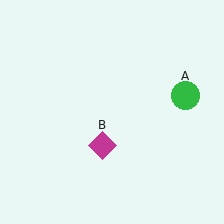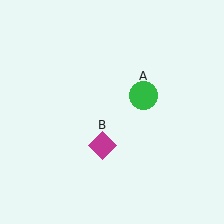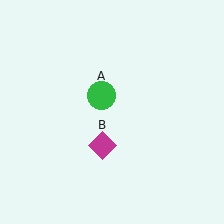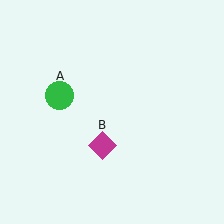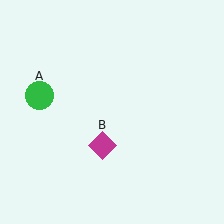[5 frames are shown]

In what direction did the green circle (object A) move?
The green circle (object A) moved left.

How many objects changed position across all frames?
1 object changed position: green circle (object A).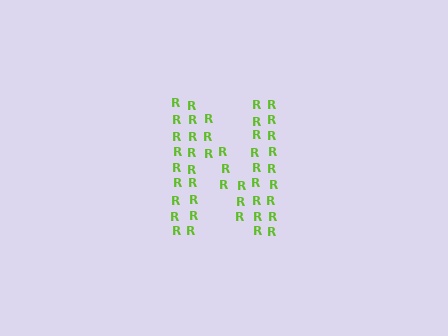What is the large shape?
The large shape is the letter N.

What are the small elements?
The small elements are letter R's.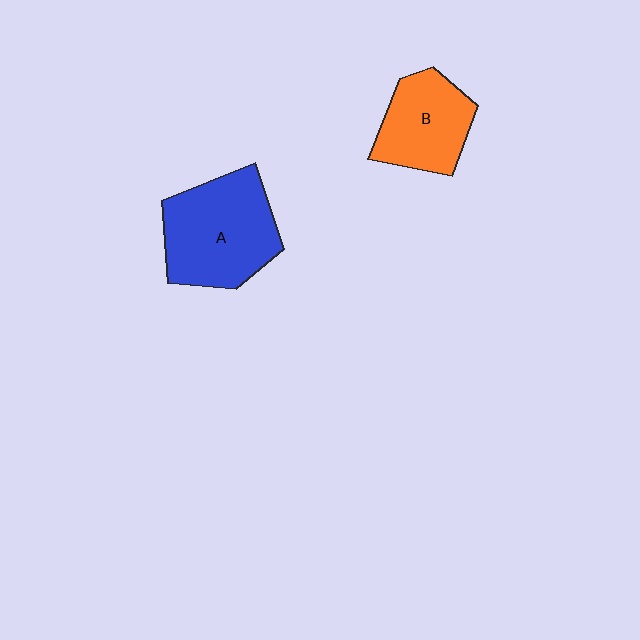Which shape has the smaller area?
Shape B (orange).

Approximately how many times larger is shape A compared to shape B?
Approximately 1.4 times.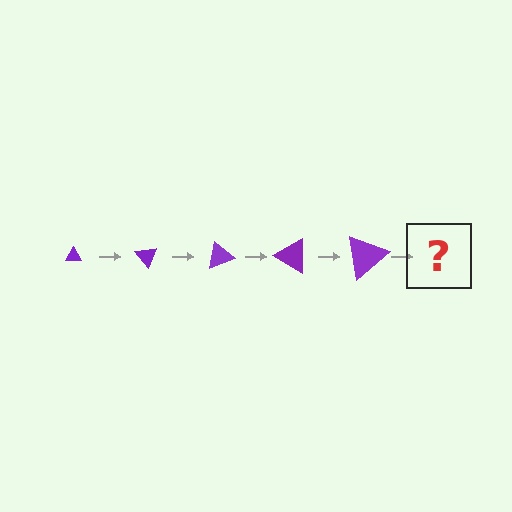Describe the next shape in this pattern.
It should be a triangle, larger than the previous one and rotated 250 degrees from the start.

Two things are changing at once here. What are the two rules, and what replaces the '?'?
The two rules are that the triangle grows larger each step and it rotates 50 degrees each step. The '?' should be a triangle, larger than the previous one and rotated 250 degrees from the start.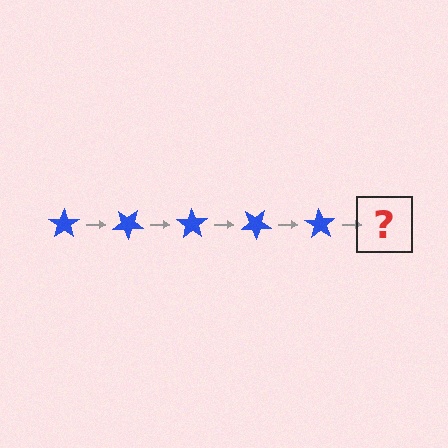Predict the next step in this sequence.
The next step is a blue star rotated 175 degrees.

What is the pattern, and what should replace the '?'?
The pattern is that the star rotates 35 degrees each step. The '?' should be a blue star rotated 175 degrees.